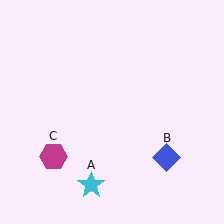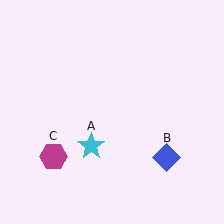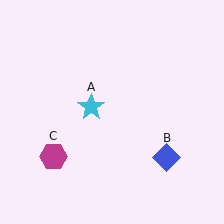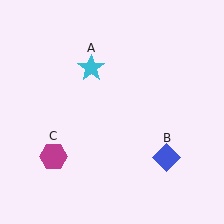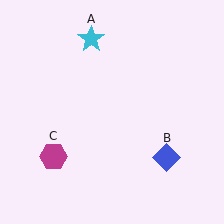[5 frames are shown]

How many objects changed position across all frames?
1 object changed position: cyan star (object A).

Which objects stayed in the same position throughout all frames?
Blue diamond (object B) and magenta hexagon (object C) remained stationary.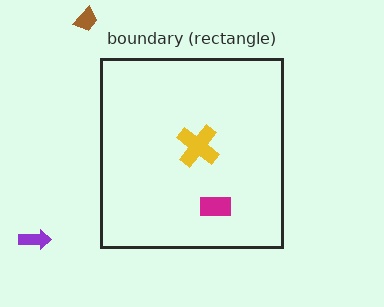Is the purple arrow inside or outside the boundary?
Outside.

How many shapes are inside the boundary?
2 inside, 2 outside.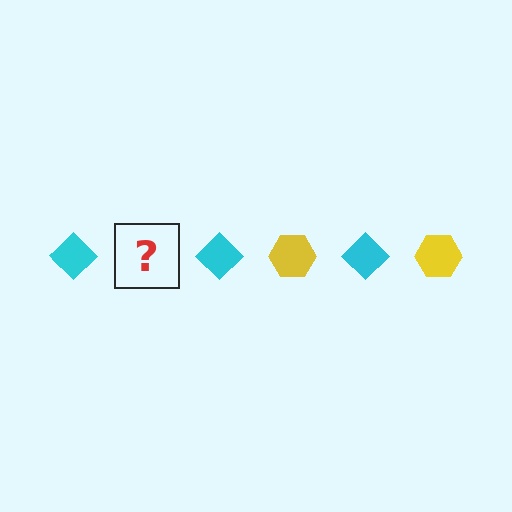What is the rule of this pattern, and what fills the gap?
The rule is that the pattern alternates between cyan diamond and yellow hexagon. The gap should be filled with a yellow hexagon.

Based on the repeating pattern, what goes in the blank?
The blank should be a yellow hexagon.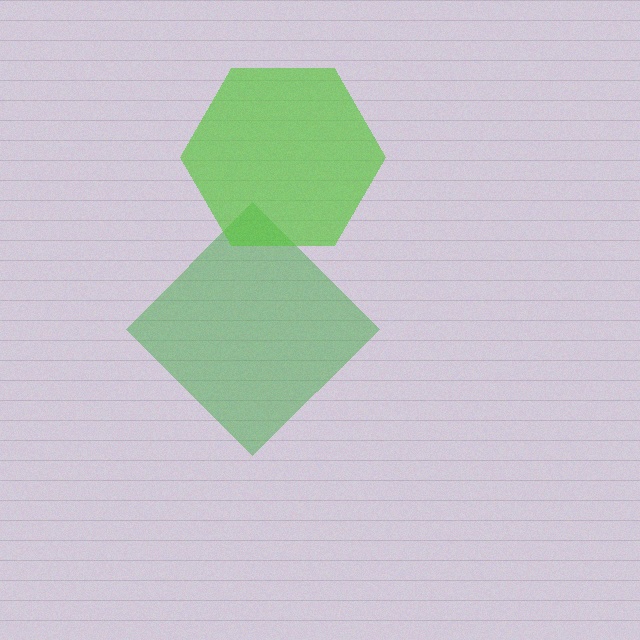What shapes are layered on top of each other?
The layered shapes are: a green diamond, a lime hexagon.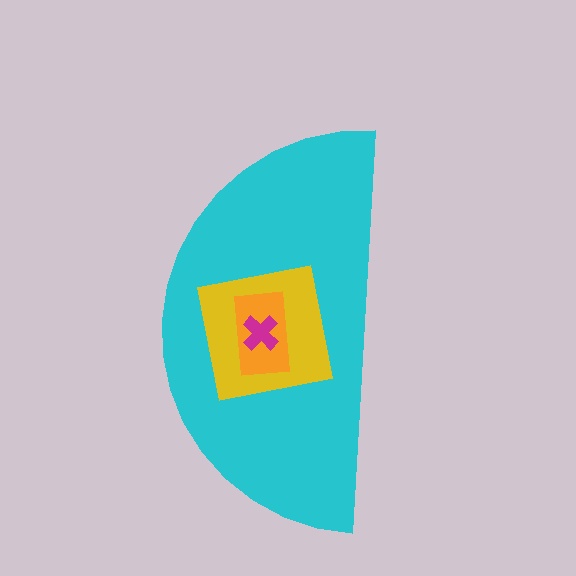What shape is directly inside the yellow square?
The orange rectangle.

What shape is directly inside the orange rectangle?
The magenta cross.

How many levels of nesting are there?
4.